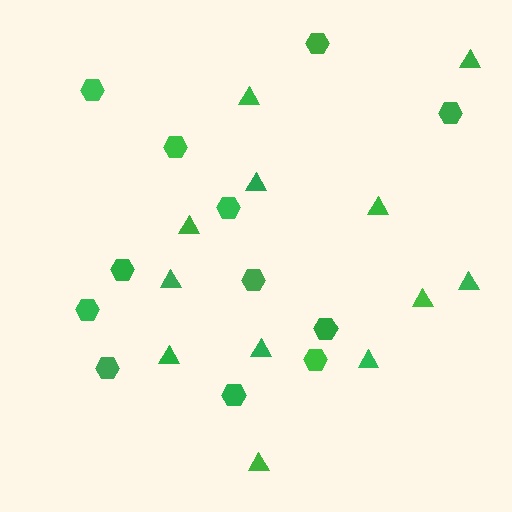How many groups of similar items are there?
There are 2 groups: one group of hexagons (12) and one group of triangles (12).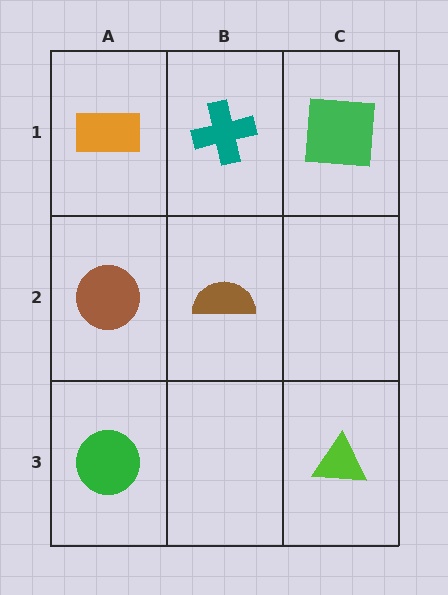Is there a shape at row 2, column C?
No, that cell is empty.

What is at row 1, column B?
A teal cross.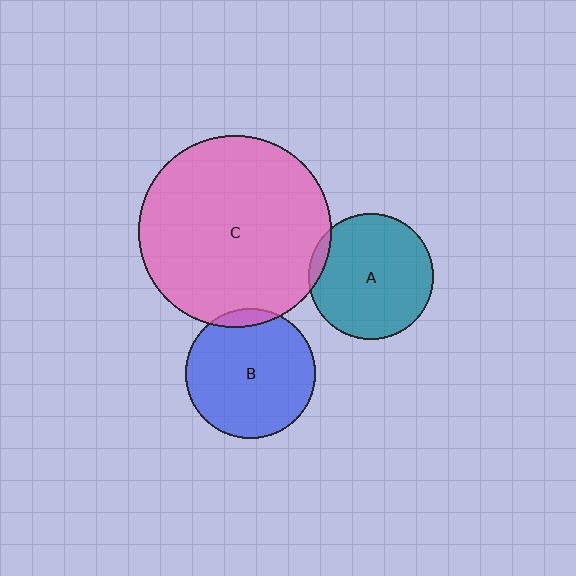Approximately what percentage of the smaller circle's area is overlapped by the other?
Approximately 5%.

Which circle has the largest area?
Circle C (pink).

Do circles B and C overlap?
Yes.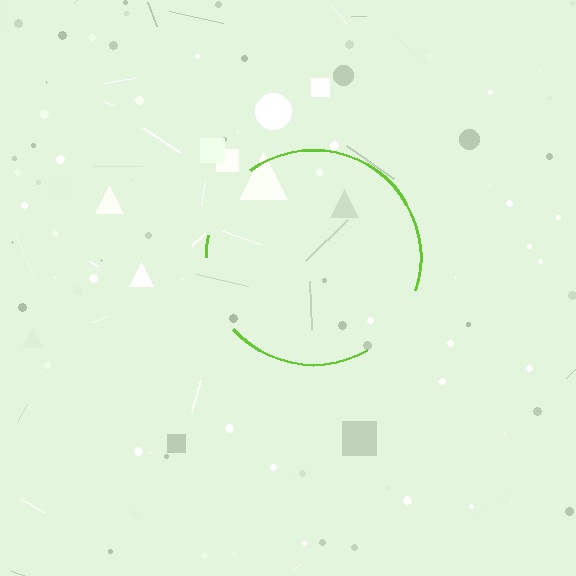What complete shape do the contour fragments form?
The contour fragments form a circle.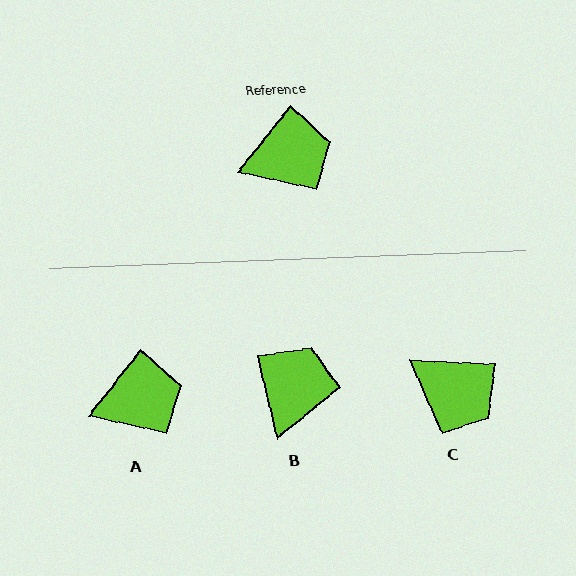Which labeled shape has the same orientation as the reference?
A.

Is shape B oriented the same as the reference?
No, it is off by about 52 degrees.